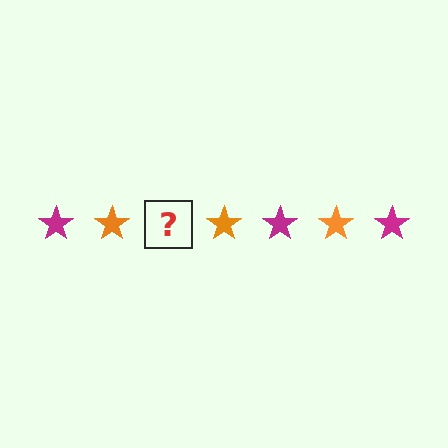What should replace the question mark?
The question mark should be replaced with a magenta star.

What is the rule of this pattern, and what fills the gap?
The rule is that the pattern cycles through magenta, orange stars. The gap should be filled with a magenta star.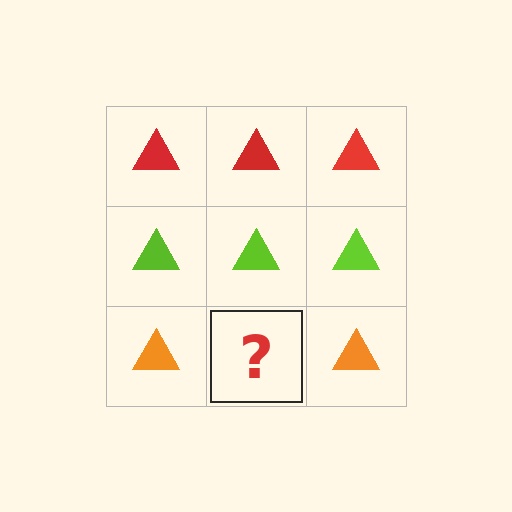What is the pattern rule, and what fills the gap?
The rule is that each row has a consistent color. The gap should be filled with an orange triangle.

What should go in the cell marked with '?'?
The missing cell should contain an orange triangle.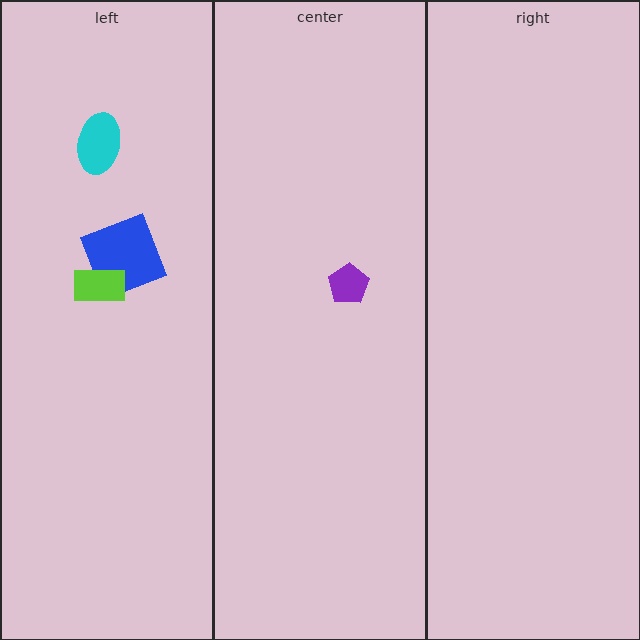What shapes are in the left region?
The cyan ellipse, the blue square, the lime rectangle.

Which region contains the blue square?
The left region.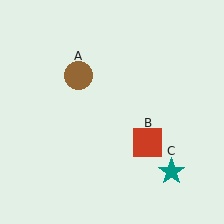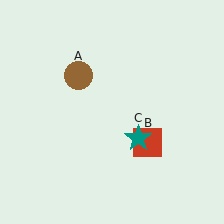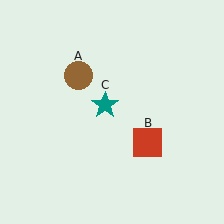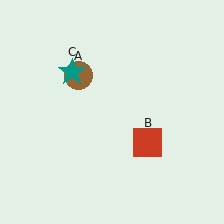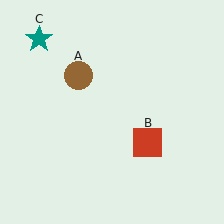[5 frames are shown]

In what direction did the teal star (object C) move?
The teal star (object C) moved up and to the left.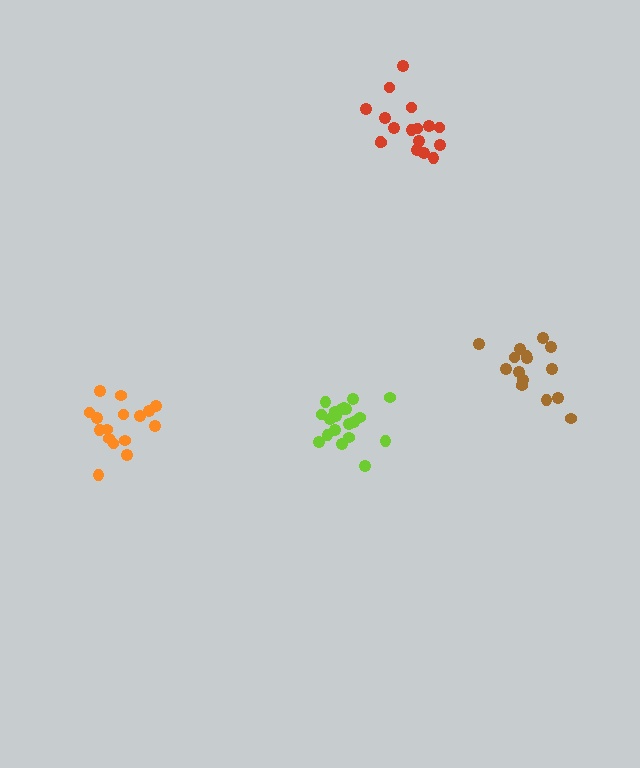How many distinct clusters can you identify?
There are 4 distinct clusters.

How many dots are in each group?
Group 1: 20 dots, Group 2: 17 dots, Group 3: 15 dots, Group 4: 16 dots (68 total).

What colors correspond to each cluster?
The clusters are colored: lime, red, brown, orange.